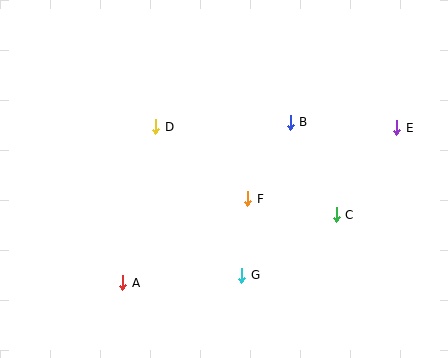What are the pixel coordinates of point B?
Point B is at (290, 122).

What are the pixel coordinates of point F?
Point F is at (248, 199).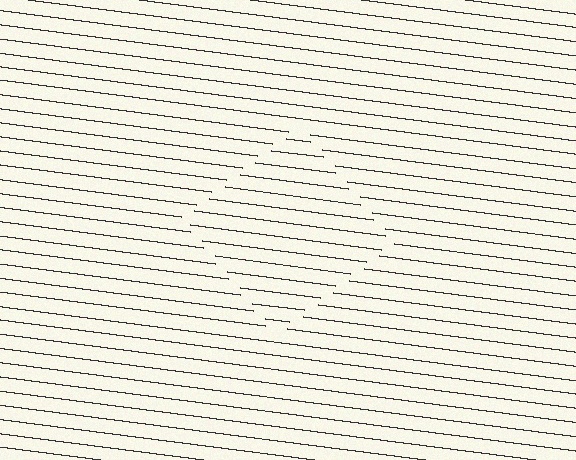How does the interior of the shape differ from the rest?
The interior of the shape contains the same grating, shifted by half a period — the contour is defined by the phase discontinuity where line-ends from the inner and outer gratings abut.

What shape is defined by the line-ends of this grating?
An illusory square. The interior of the shape contains the same grating, shifted by half a period — the contour is defined by the phase discontinuity where line-ends from the inner and outer gratings abut.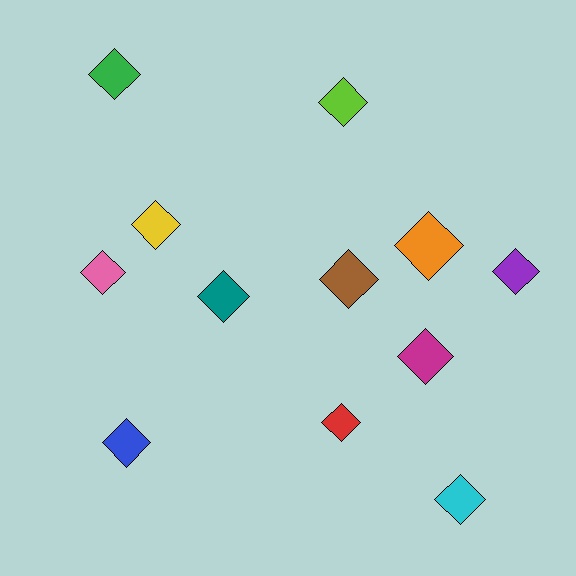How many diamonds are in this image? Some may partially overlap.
There are 12 diamonds.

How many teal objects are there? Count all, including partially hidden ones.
There is 1 teal object.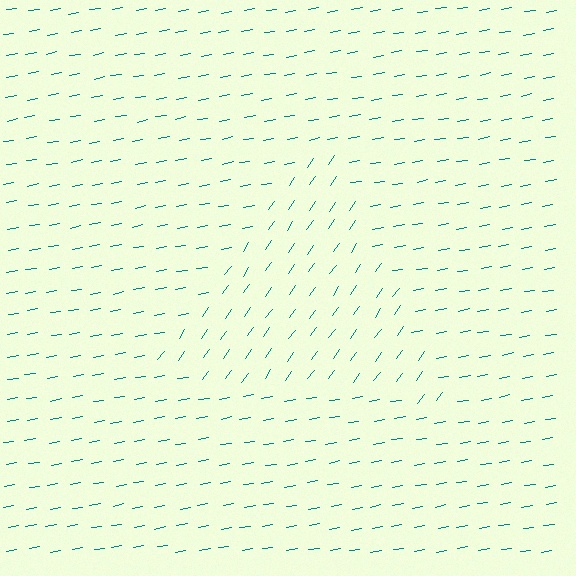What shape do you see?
I see a triangle.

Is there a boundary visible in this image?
Yes, there is a texture boundary formed by a change in line orientation.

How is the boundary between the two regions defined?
The boundary is defined purely by a change in line orientation (approximately 45 degrees difference). All lines are the same color and thickness.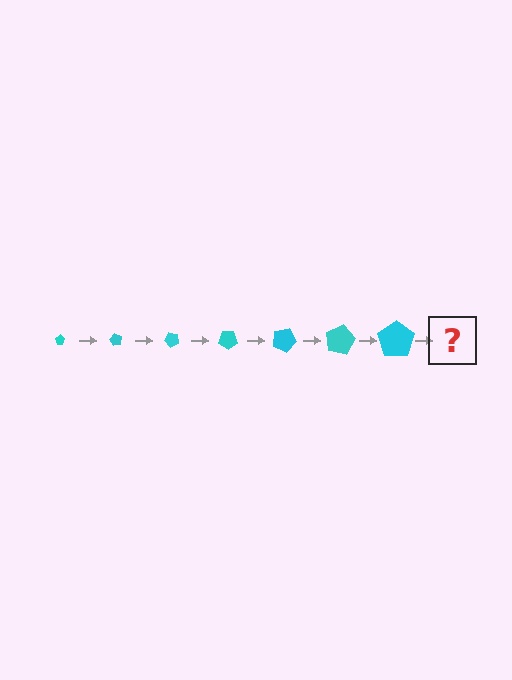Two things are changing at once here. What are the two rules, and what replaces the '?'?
The two rules are that the pentagon grows larger each step and it rotates 60 degrees each step. The '?' should be a pentagon, larger than the previous one and rotated 420 degrees from the start.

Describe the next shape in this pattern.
It should be a pentagon, larger than the previous one and rotated 420 degrees from the start.